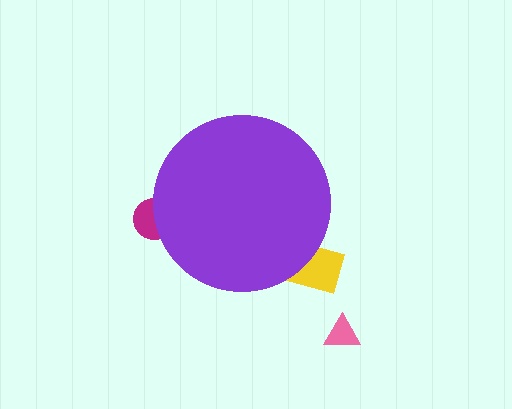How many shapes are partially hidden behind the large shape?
2 shapes are partially hidden.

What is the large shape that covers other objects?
A purple circle.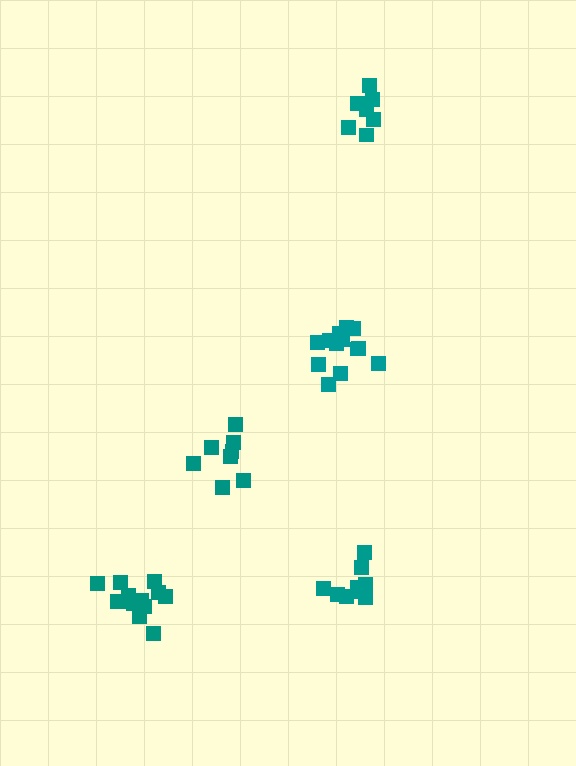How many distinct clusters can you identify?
There are 5 distinct clusters.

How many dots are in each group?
Group 1: 13 dots, Group 2: 7 dots, Group 3: 13 dots, Group 4: 9 dots, Group 5: 8 dots (50 total).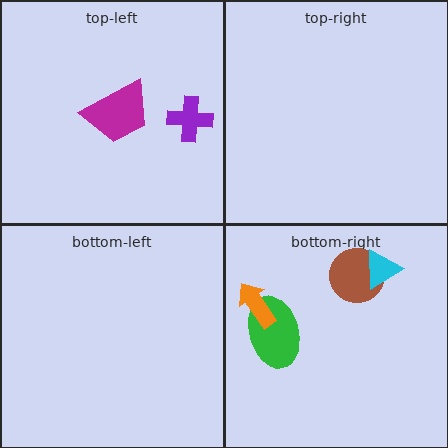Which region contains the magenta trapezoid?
The top-left region.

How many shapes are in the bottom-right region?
4.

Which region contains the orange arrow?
The bottom-right region.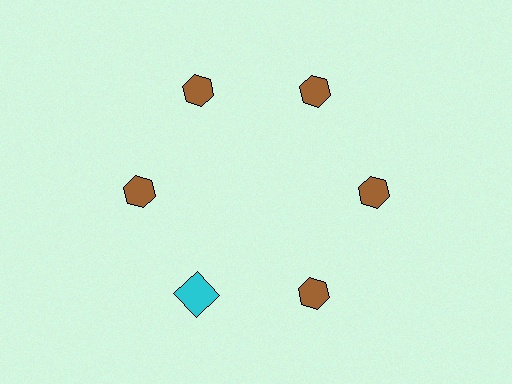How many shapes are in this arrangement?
There are 6 shapes arranged in a ring pattern.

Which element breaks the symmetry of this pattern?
The cyan square at roughly the 7 o'clock position breaks the symmetry. All other shapes are brown hexagons.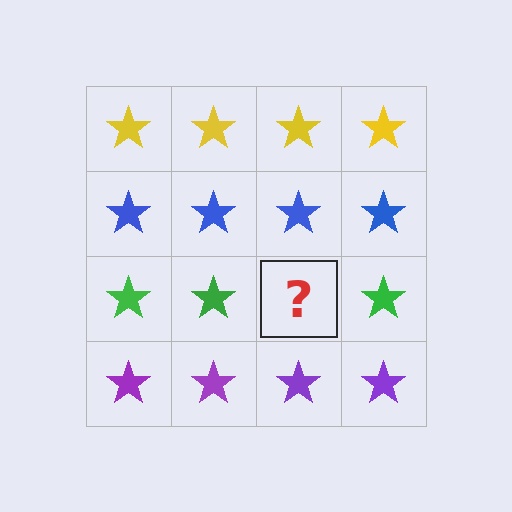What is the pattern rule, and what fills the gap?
The rule is that each row has a consistent color. The gap should be filled with a green star.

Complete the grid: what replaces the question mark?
The question mark should be replaced with a green star.